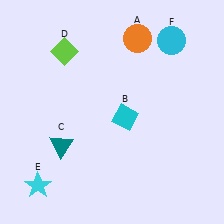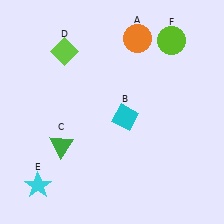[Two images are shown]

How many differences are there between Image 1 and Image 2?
There are 2 differences between the two images.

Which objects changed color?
C changed from teal to green. F changed from cyan to lime.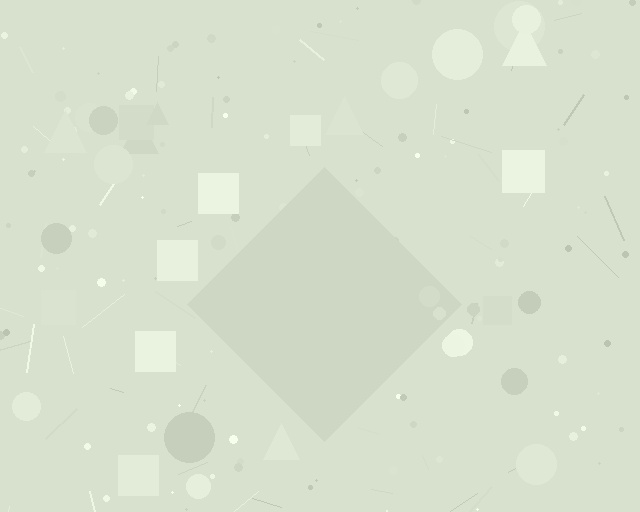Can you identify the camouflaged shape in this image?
The camouflaged shape is a diamond.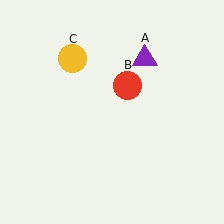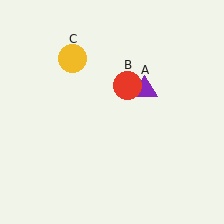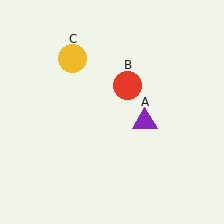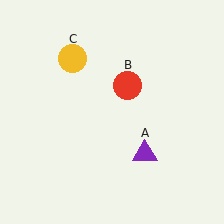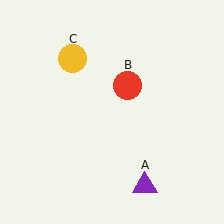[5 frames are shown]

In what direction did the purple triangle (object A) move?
The purple triangle (object A) moved down.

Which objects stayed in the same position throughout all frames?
Red circle (object B) and yellow circle (object C) remained stationary.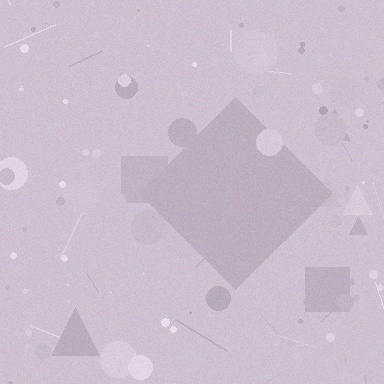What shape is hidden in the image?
A diamond is hidden in the image.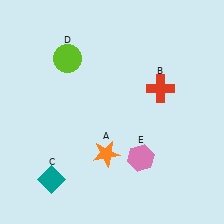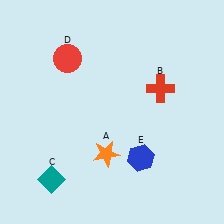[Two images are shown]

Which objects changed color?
D changed from lime to red. E changed from pink to blue.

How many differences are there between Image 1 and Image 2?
There are 2 differences between the two images.